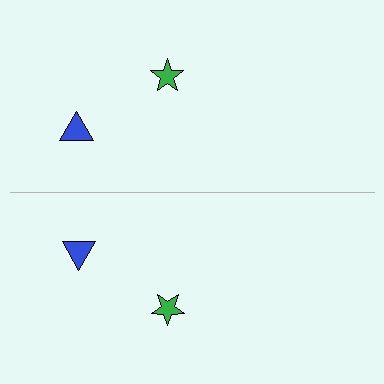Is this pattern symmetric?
Yes, this pattern has bilateral (reflection) symmetry.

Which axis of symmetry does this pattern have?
The pattern has a horizontal axis of symmetry running through the center of the image.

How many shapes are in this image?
There are 4 shapes in this image.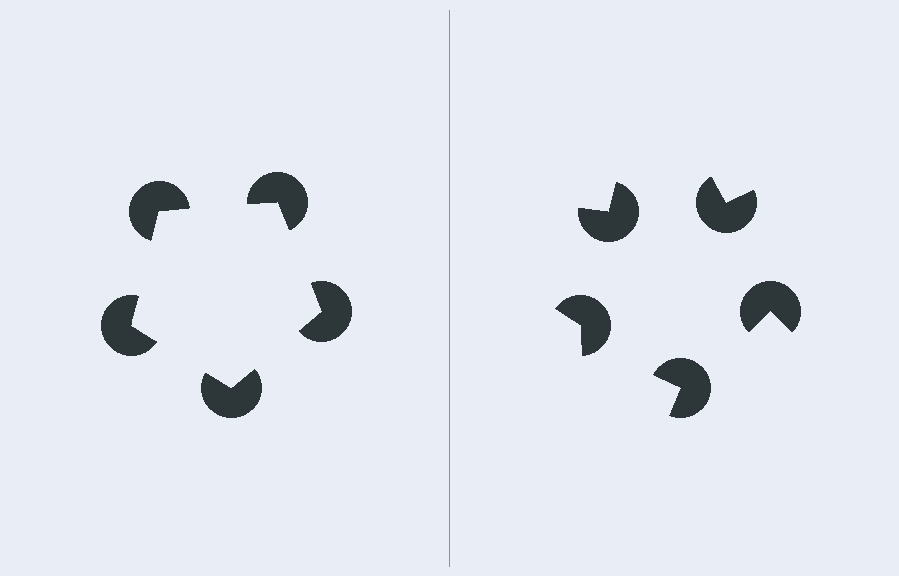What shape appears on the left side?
An illusory pentagon.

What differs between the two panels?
The pac-man discs are positioned identically on both sides; only the wedge orientations differ. On the left they align to a pentagon; on the right they are misaligned.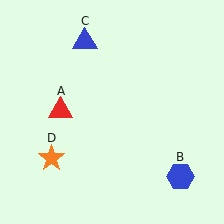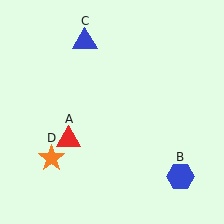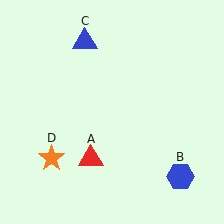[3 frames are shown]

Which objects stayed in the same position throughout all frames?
Blue hexagon (object B) and blue triangle (object C) and orange star (object D) remained stationary.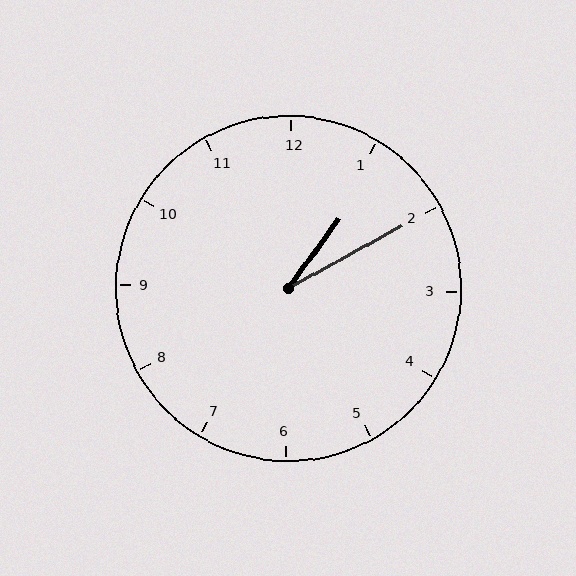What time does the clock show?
1:10.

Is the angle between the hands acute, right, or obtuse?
It is acute.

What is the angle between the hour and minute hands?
Approximately 25 degrees.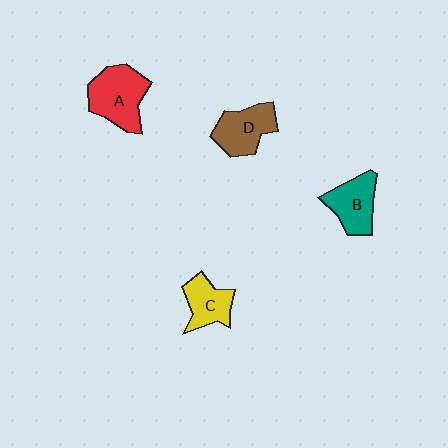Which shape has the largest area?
Shape A (red).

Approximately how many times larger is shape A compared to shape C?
Approximately 1.5 times.